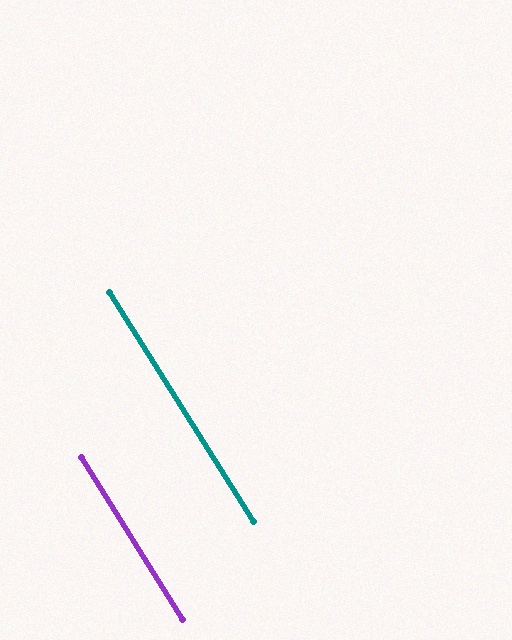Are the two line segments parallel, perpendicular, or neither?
Parallel — their directions differ by only 0.1°.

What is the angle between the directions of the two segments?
Approximately 0 degrees.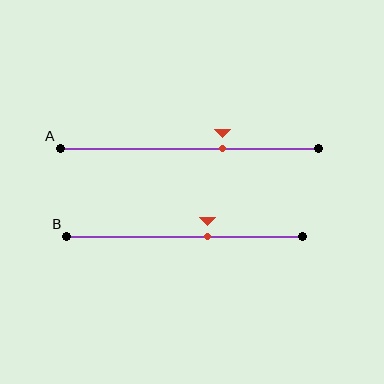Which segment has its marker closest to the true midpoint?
Segment B has its marker closest to the true midpoint.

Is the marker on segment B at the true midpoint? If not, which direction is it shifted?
No, the marker on segment B is shifted to the right by about 10% of the segment length.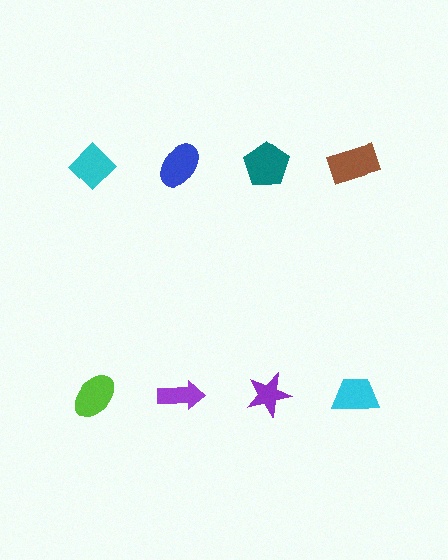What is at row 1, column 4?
A brown rectangle.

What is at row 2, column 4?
A cyan trapezoid.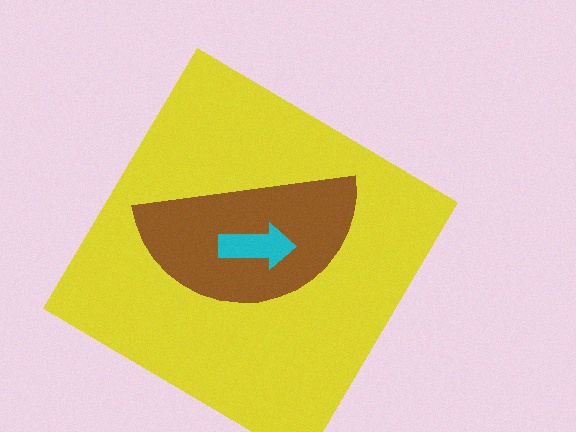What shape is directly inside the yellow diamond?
The brown semicircle.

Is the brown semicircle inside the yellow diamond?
Yes.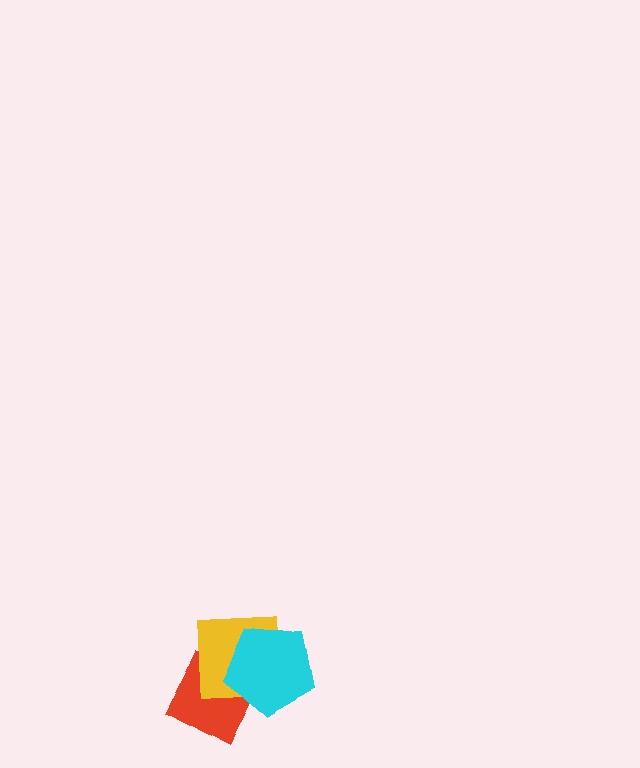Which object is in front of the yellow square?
The cyan pentagon is in front of the yellow square.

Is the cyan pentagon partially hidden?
No, no other shape covers it.